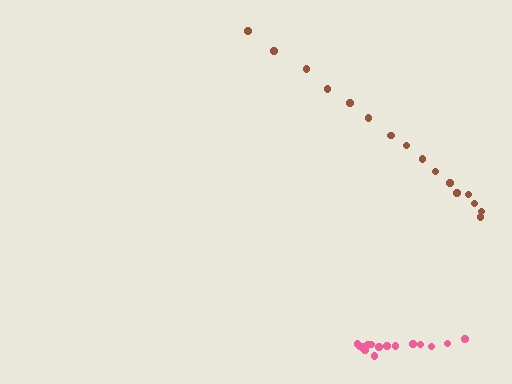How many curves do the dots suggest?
There are 2 distinct paths.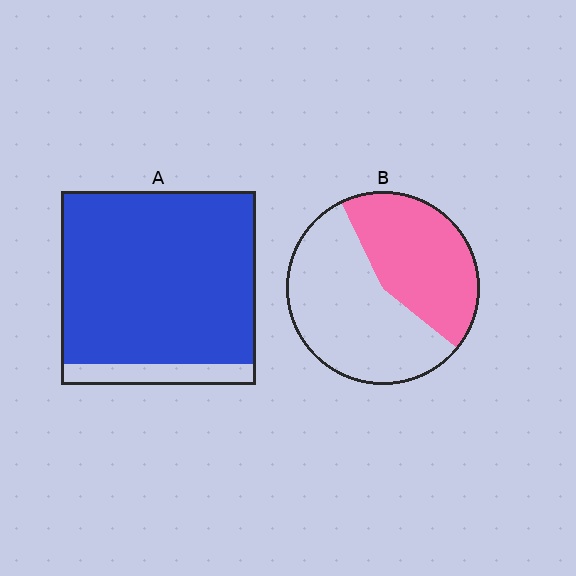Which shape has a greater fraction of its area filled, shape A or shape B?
Shape A.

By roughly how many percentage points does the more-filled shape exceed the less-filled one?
By roughly 45 percentage points (A over B).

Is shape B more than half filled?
No.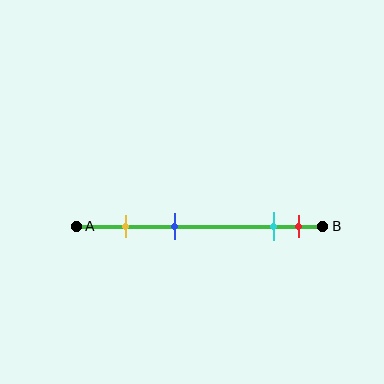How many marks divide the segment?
There are 4 marks dividing the segment.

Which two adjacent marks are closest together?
The cyan and red marks are the closest adjacent pair.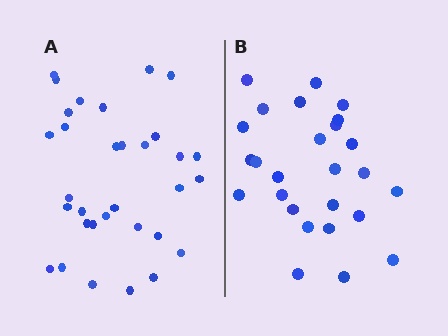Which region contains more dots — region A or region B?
Region A (the left region) has more dots.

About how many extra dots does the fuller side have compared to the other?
Region A has about 6 more dots than region B.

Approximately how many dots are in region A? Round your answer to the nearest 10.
About 30 dots. (The exact count is 32, which rounds to 30.)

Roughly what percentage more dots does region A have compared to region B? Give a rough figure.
About 25% more.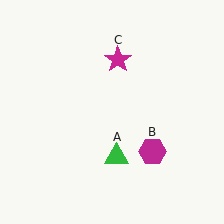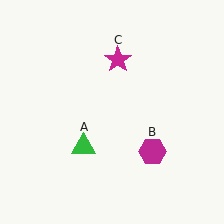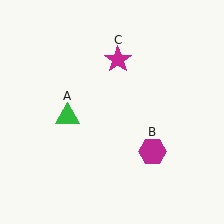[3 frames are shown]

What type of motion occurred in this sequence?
The green triangle (object A) rotated clockwise around the center of the scene.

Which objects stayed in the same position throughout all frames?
Magenta hexagon (object B) and magenta star (object C) remained stationary.